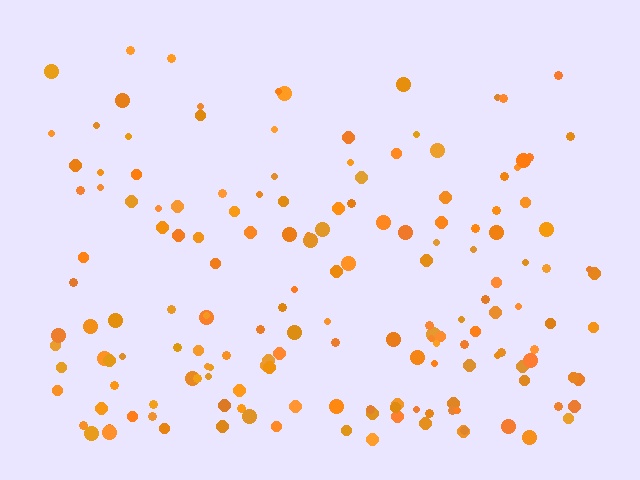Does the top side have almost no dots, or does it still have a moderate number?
Still a moderate number, just noticeably fewer than the bottom.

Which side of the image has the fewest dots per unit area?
The top.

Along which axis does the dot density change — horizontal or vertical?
Vertical.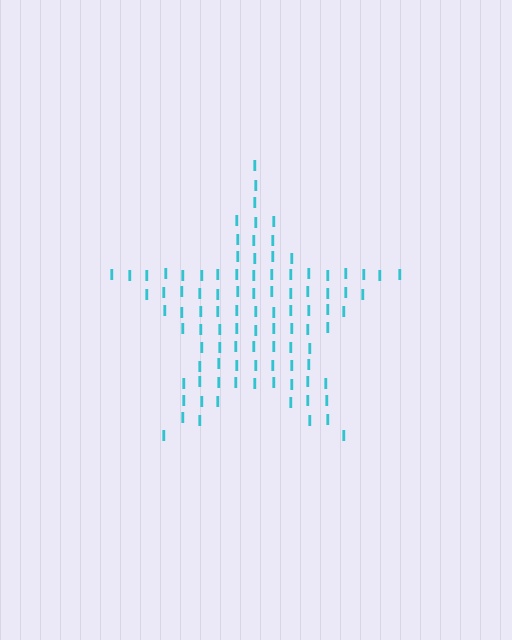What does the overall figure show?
The overall figure shows a star.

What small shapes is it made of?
It is made of small letter I's.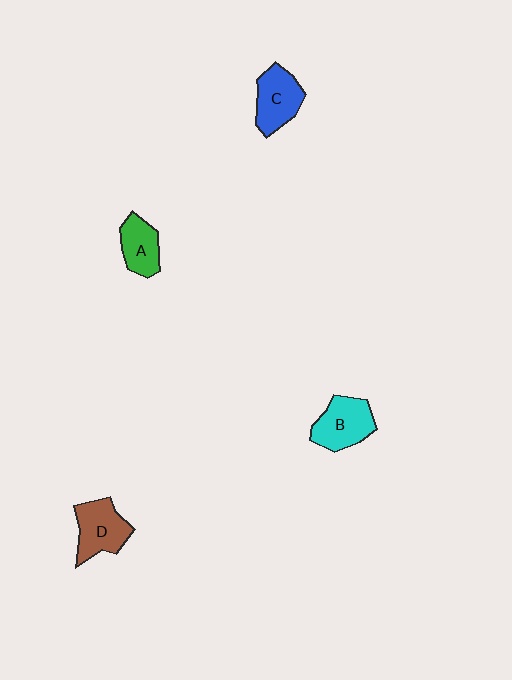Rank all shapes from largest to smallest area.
From largest to smallest: B (cyan), D (brown), C (blue), A (green).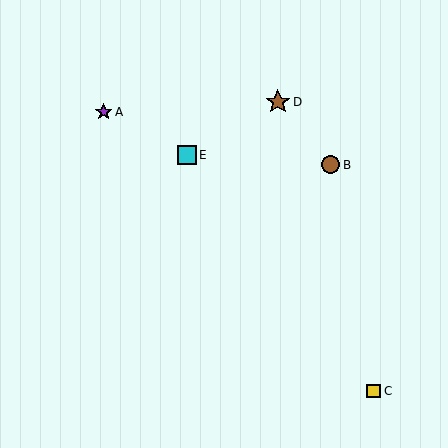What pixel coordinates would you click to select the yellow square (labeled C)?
Click at (374, 391) to select the yellow square C.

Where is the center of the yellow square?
The center of the yellow square is at (374, 391).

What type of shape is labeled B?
Shape B is a brown circle.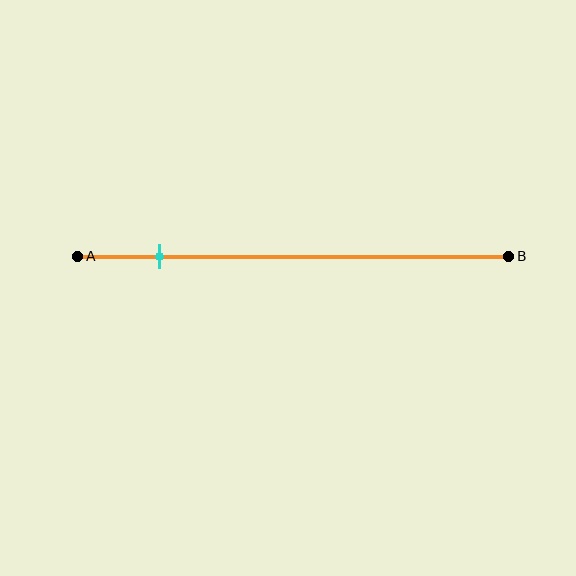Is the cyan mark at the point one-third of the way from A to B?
No, the mark is at about 20% from A, not at the 33% one-third point.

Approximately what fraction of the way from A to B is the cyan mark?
The cyan mark is approximately 20% of the way from A to B.